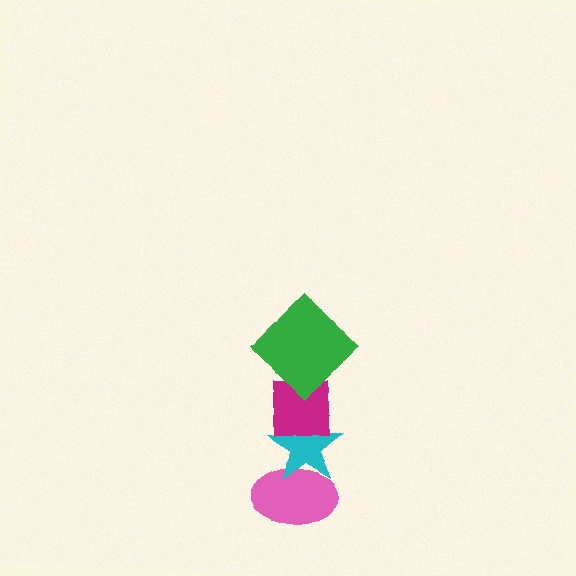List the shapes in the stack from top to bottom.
From top to bottom: the green diamond, the magenta square, the cyan star, the pink ellipse.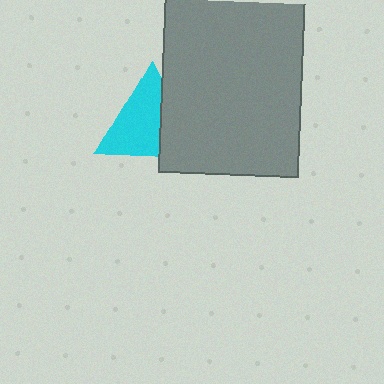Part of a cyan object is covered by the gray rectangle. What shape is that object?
It is a triangle.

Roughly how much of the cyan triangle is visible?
Most of it is visible (roughly 67%).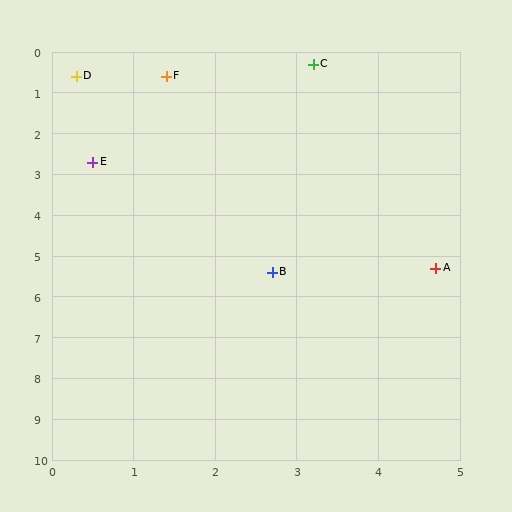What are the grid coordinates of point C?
Point C is at approximately (3.2, 0.3).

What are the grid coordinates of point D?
Point D is at approximately (0.3, 0.6).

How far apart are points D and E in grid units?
Points D and E are about 2.1 grid units apart.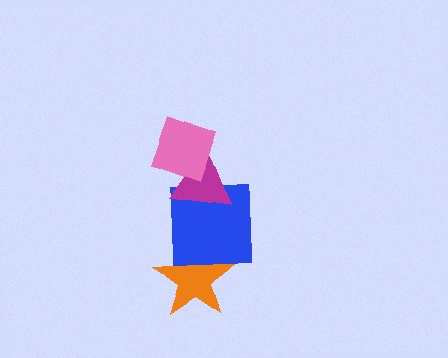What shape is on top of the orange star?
The blue square is on top of the orange star.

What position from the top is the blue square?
The blue square is 3rd from the top.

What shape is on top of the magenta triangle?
The pink diamond is on top of the magenta triangle.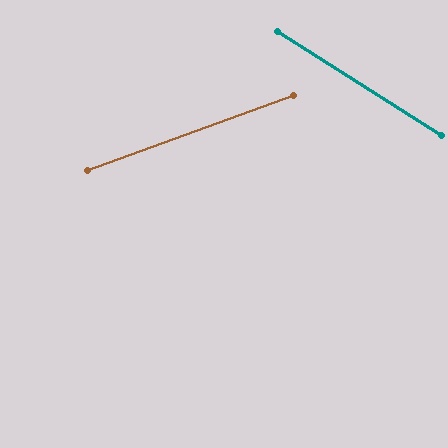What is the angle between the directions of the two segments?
Approximately 52 degrees.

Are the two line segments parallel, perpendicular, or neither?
Neither parallel nor perpendicular — they differ by about 52°.